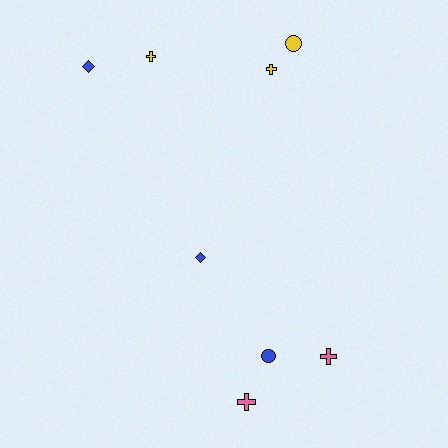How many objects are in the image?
There are 8 objects.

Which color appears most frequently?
Yellow, with 3 objects.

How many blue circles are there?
There is 1 blue circle.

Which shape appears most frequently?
Cross, with 4 objects.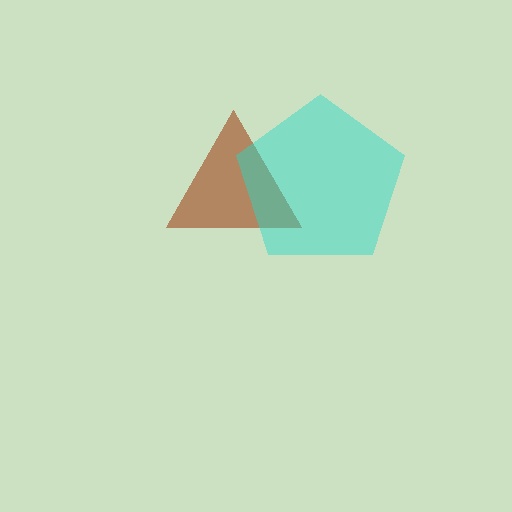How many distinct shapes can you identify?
There are 2 distinct shapes: a brown triangle, a cyan pentagon.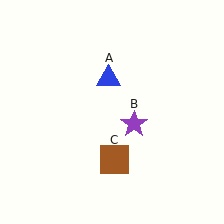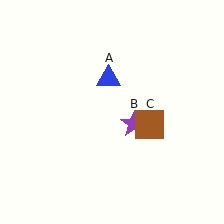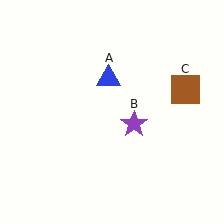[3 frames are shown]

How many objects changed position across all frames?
1 object changed position: brown square (object C).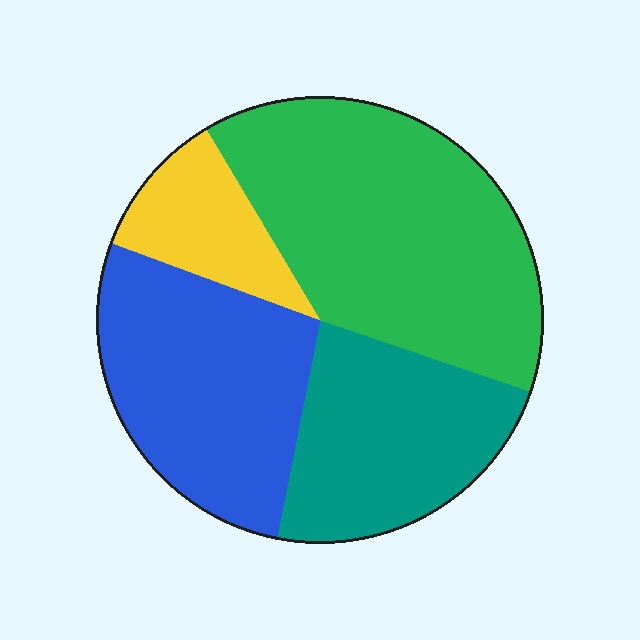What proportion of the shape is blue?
Blue covers about 30% of the shape.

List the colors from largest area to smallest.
From largest to smallest: green, blue, teal, yellow.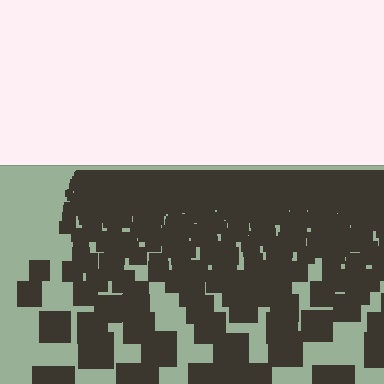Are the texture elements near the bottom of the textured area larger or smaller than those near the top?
Larger. Near the bottom, elements are closer to the viewer and appear at a bigger on-screen size.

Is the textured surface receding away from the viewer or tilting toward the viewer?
The surface is receding away from the viewer. Texture elements get smaller and denser toward the top.